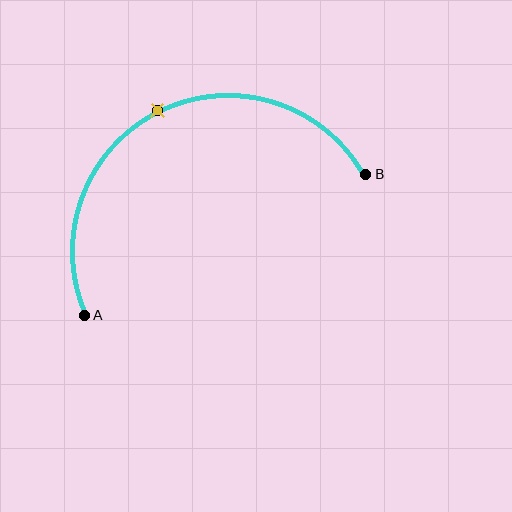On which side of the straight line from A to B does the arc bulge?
The arc bulges above the straight line connecting A and B.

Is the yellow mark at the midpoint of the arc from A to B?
Yes. The yellow mark lies on the arc at equal arc-length from both A and B — it is the arc midpoint.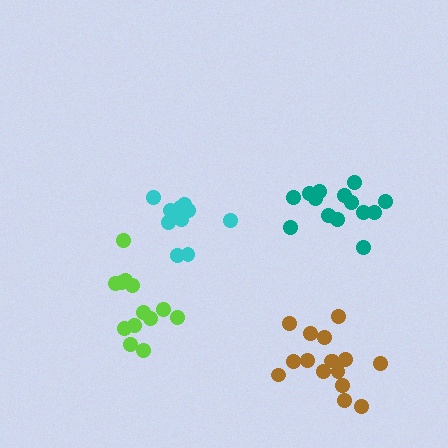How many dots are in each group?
Group 1: 14 dots, Group 2: 13 dots, Group 3: 16 dots, Group 4: 10 dots (53 total).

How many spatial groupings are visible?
There are 4 spatial groupings.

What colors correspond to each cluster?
The clusters are colored: teal, lime, brown, cyan.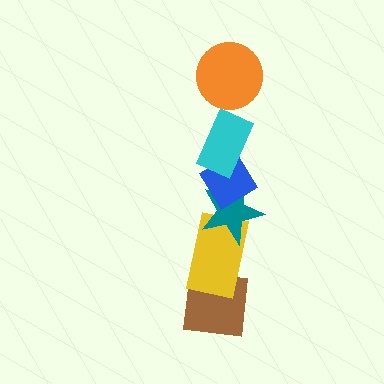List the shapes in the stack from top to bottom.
From top to bottom: the orange circle, the cyan rectangle, the blue diamond, the teal star, the yellow rectangle, the brown square.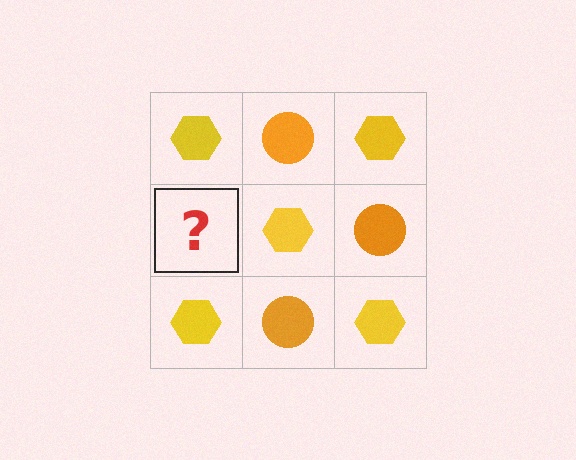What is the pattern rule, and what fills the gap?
The rule is that it alternates yellow hexagon and orange circle in a checkerboard pattern. The gap should be filled with an orange circle.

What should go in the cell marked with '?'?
The missing cell should contain an orange circle.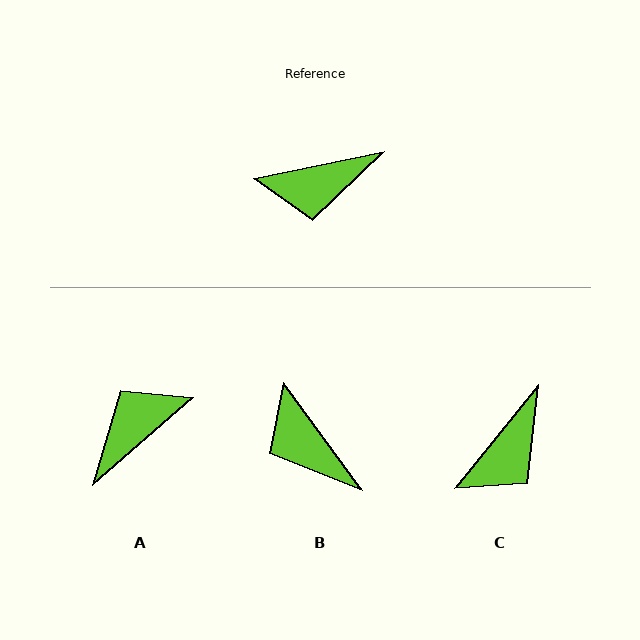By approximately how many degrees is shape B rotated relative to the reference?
Approximately 65 degrees clockwise.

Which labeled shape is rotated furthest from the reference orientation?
A, about 150 degrees away.